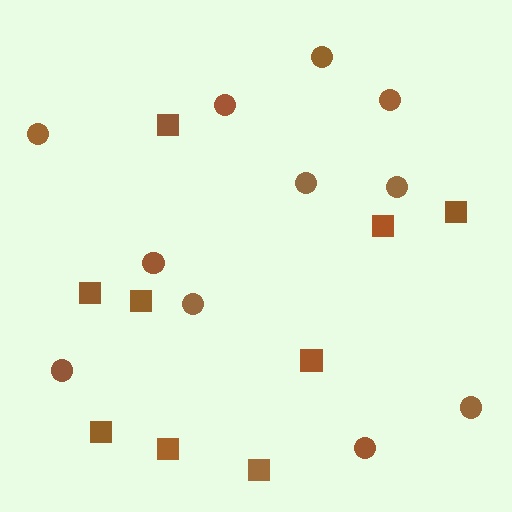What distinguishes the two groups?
There are 2 groups: one group of circles (11) and one group of squares (9).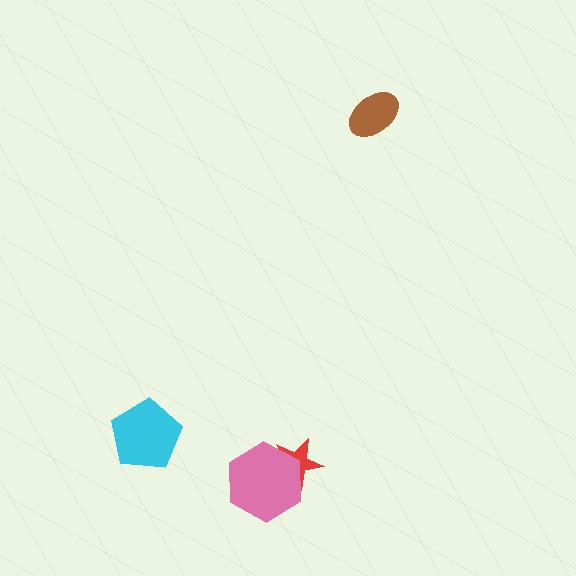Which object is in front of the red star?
The pink hexagon is in front of the red star.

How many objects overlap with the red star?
1 object overlaps with the red star.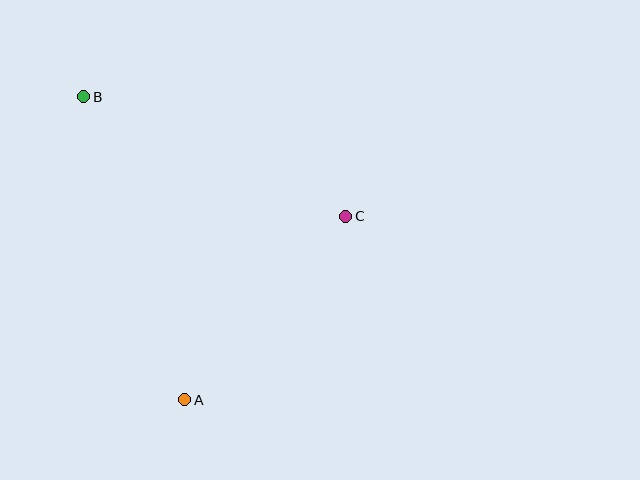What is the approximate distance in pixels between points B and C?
The distance between B and C is approximately 288 pixels.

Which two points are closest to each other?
Points A and C are closest to each other.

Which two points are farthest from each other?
Points A and B are farthest from each other.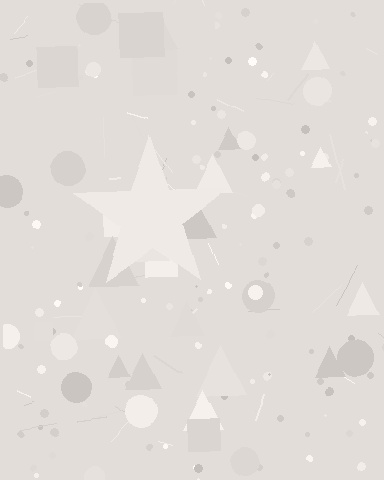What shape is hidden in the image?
A star is hidden in the image.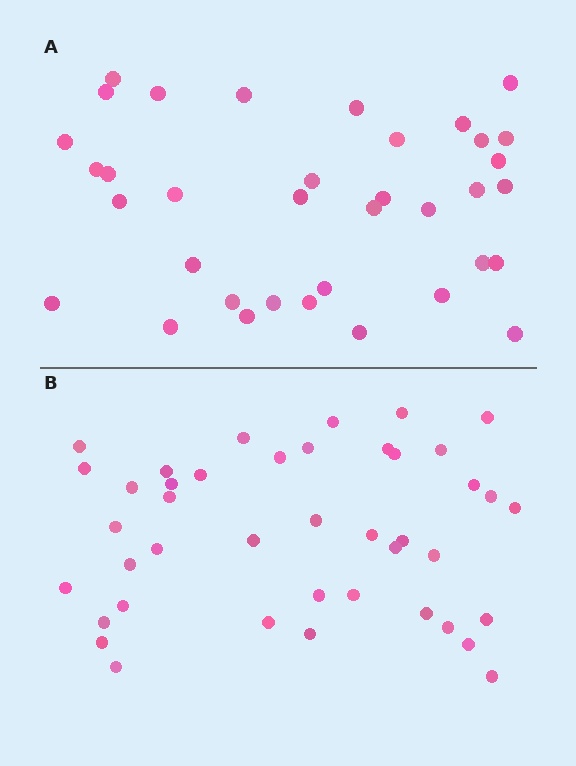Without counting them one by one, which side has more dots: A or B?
Region B (the bottom region) has more dots.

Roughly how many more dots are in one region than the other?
Region B has about 6 more dots than region A.